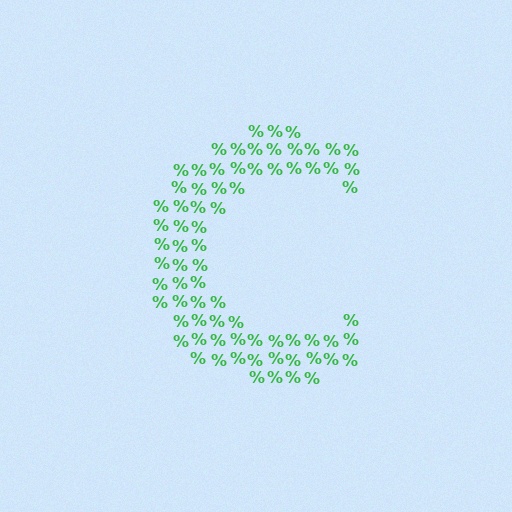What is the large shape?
The large shape is the letter C.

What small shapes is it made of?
It is made of small percent signs.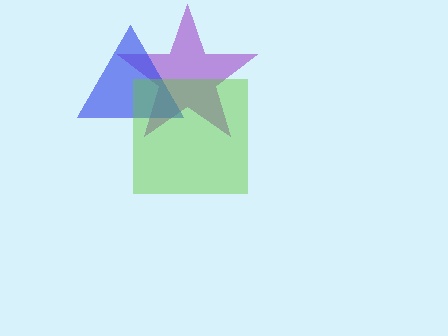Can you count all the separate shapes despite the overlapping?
Yes, there are 3 separate shapes.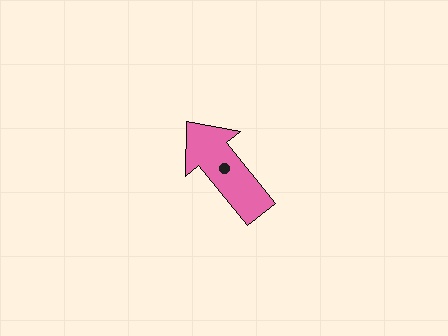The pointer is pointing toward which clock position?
Roughly 11 o'clock.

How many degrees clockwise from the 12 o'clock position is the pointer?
Approximately 321 degrees.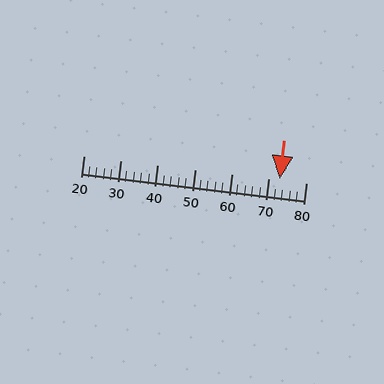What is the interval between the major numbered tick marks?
The major tick marks are spaced 10 units apart.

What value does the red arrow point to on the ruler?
The red arrow points to approximately 73.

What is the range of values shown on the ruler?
The ruler shows values from 20 to 80.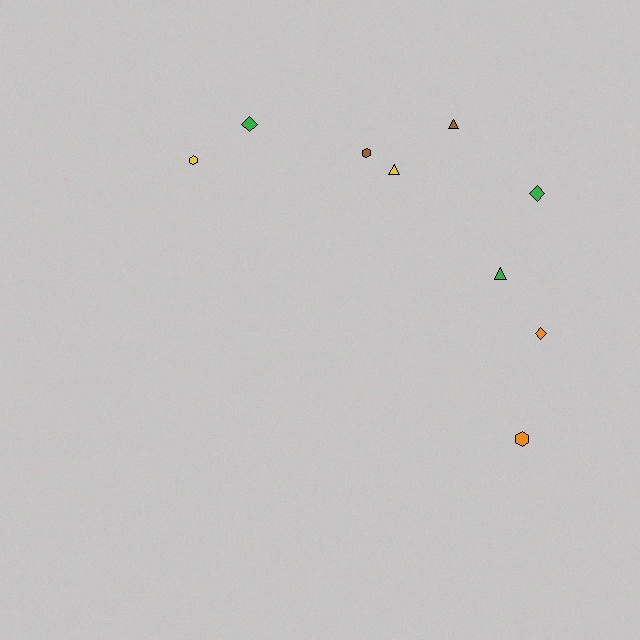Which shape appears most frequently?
Hexagon, with 3 objects.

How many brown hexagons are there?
There is 1 brown hexagon.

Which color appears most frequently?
Green, with 3 objects.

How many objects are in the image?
There are 9 objects.